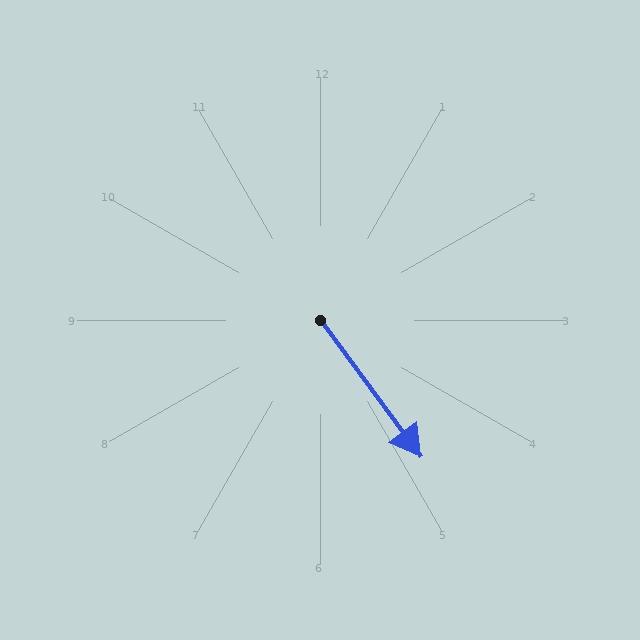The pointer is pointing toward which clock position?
Roughly 5 o'clock.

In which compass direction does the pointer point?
Southeast.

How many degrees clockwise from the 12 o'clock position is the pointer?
Approximately 144 degrees.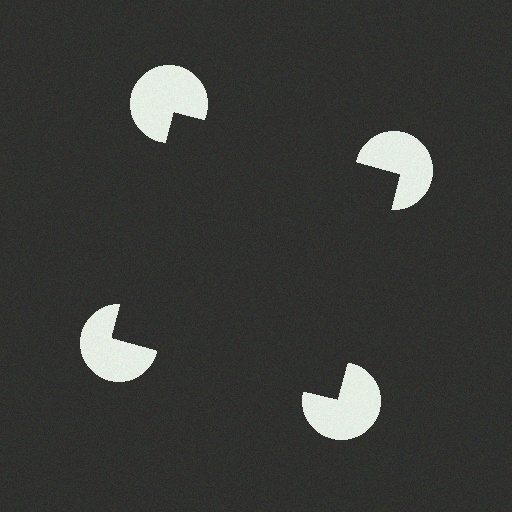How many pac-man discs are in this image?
There are 4 — one at each vertex of the illusory square.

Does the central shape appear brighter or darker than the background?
It typically appears slightly darker than the background, even though no actual brightness change is drawn.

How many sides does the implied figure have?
4 sides.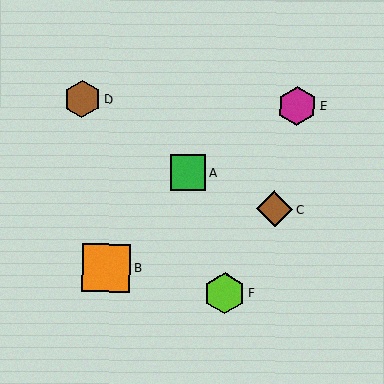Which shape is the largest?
The orange square (labeled B) is the largest.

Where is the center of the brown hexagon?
The center of the brown hexagon is at (82, 100).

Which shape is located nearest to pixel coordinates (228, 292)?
The lime hexagon (labeled F) at (225, 294) is nearest to that location.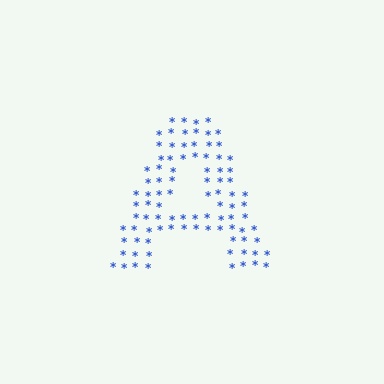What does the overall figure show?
The overall figure shows the letter A.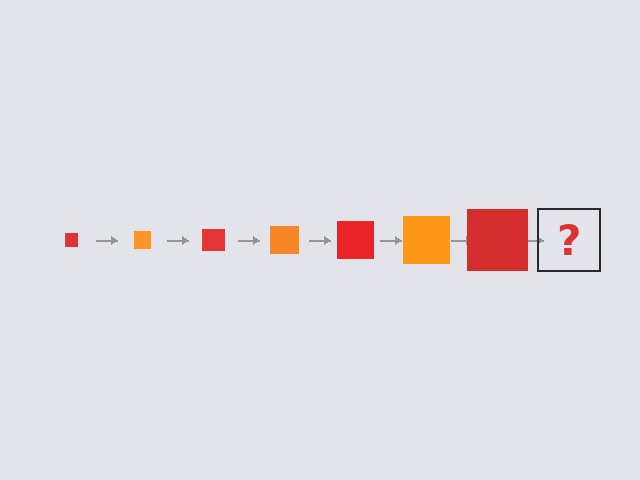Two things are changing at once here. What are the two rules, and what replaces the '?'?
The two rules are that the square grows larger each step and the color cycles through red and orange. The '?' should be an orange square, larger than the previous one.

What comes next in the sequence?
The next element should be an orange square, larger than the previous one.